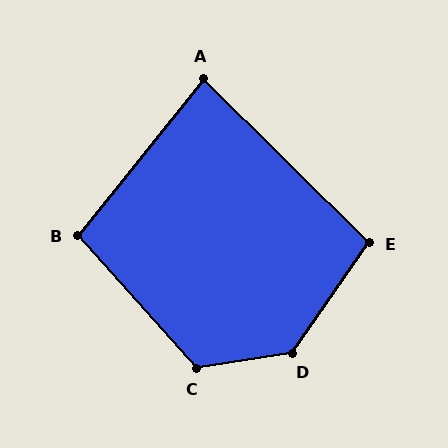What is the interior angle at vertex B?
Approximately 99 degrees (obtuse).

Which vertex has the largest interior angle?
D, at approximately 133 degrees.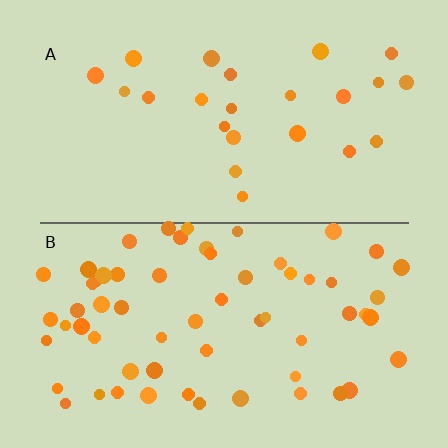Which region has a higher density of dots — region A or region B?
B (the bottom).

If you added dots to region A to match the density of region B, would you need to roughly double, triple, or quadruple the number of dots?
Approximately triple.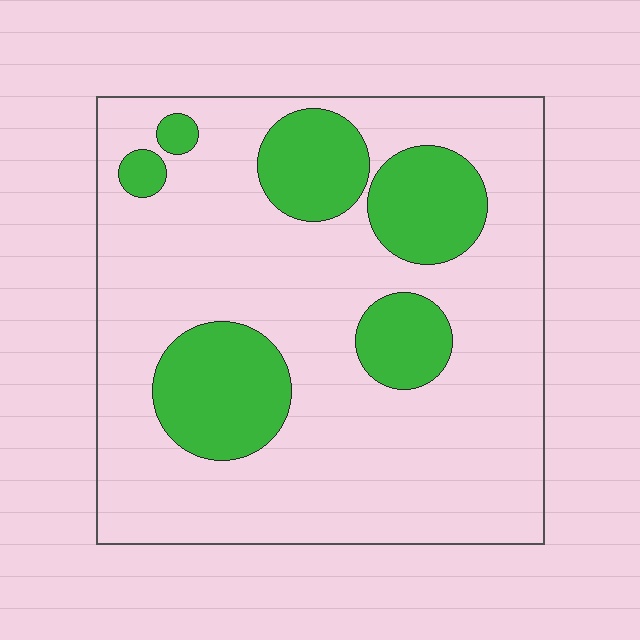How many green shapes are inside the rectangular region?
6.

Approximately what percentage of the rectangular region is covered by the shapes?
Approximately 25%.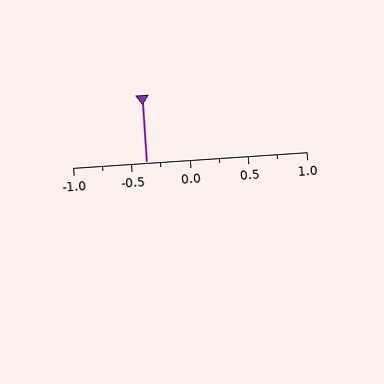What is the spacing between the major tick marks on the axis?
The major ticks are spaced 0.5 apart.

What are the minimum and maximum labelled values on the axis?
The axis runs from -1.0 to 1.0.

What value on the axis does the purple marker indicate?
The marker indicates approximately -0.38.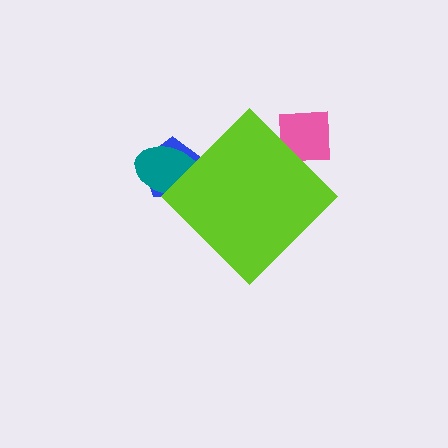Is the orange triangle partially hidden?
Yes, the orange triangle is partially hidden behind the lime diamond.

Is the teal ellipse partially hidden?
Yes, the teal ellipse is partially hidden behind the lime diamond.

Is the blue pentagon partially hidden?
Yes, the blue pentagon is partially hidden behind the lime diamond.